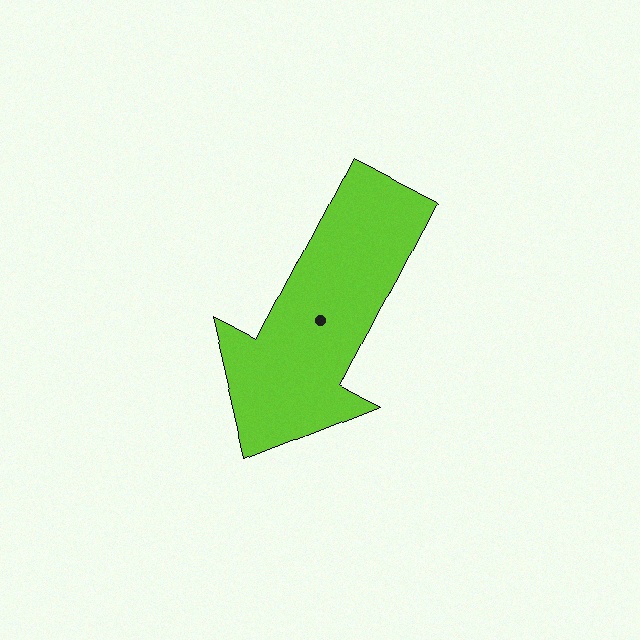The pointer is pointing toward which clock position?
Roughly 7 o'clock.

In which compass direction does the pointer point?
Southwest.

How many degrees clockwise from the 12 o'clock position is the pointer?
Approximately 208 degrees.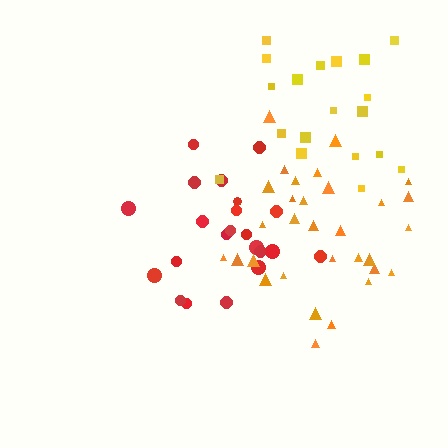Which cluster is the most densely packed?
Red.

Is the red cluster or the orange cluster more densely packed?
Red.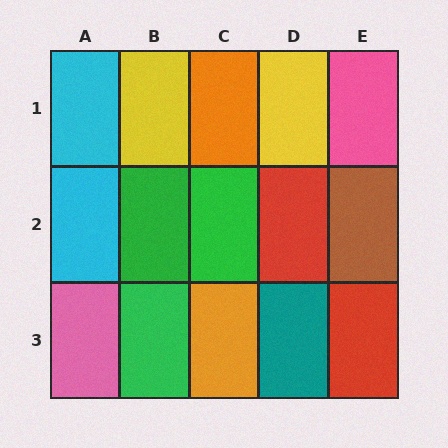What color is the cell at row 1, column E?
Pink.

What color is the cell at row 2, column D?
Red.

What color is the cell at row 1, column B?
Yellow.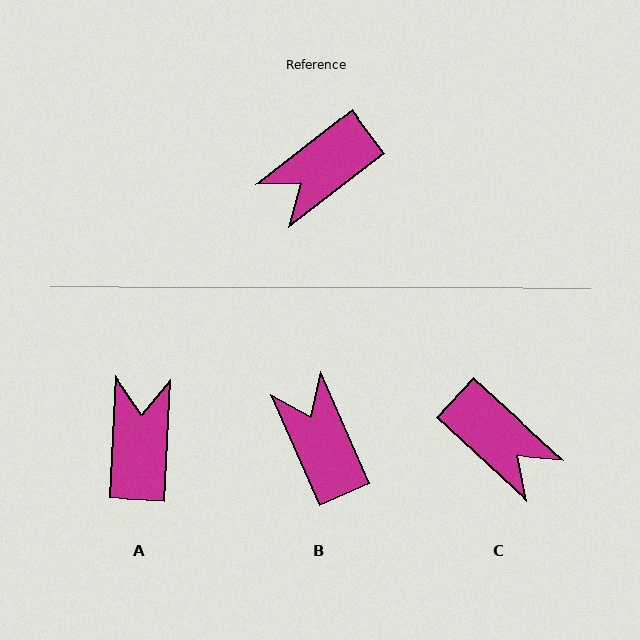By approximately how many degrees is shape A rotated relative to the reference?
Approximately 131 degrees clockwise.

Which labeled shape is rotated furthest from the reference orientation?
A, about 131 degrees away.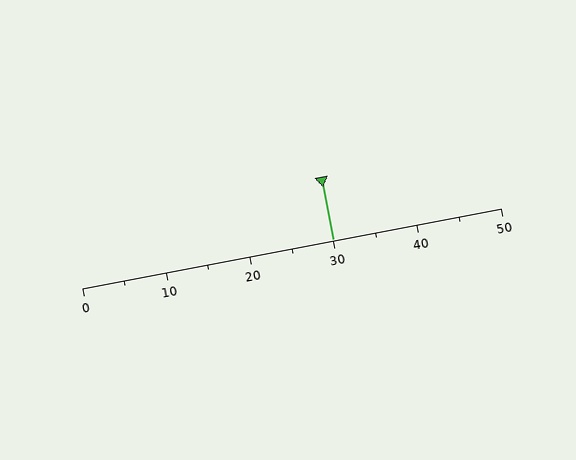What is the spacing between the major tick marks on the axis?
The major ticks are spaced 10 apart.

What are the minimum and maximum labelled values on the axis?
The axis runs from 0 to 50.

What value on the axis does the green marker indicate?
The marker indicates approximately 30.